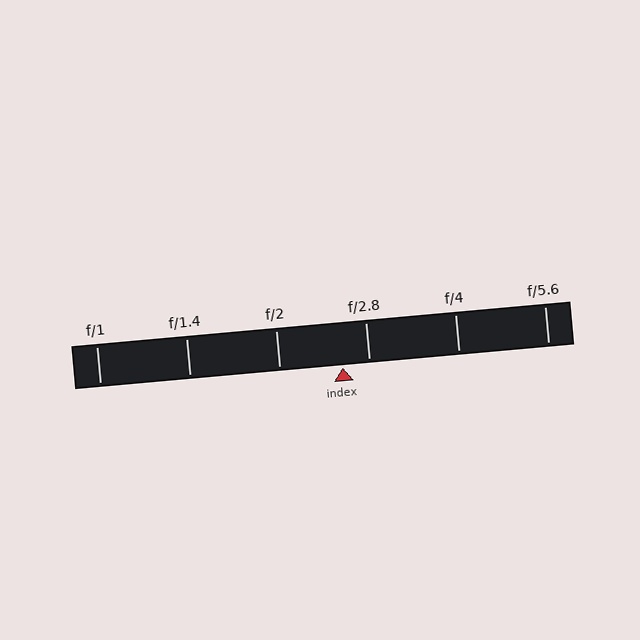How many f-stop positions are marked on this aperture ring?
There are 6 f-stop positions marked.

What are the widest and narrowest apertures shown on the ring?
The widest aperture shown is f/1 and the narrowest is f/5.6.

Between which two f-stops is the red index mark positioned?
The index mark is between f/2 and f/2.8.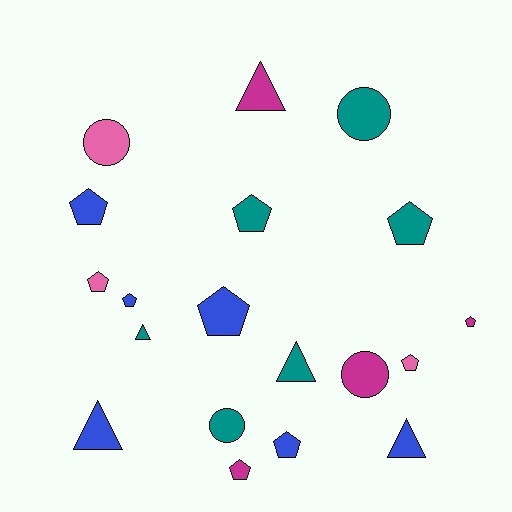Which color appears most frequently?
Blue, with 6 objects.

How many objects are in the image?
There are 19 objects.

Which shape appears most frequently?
Pentagon, with 10 objects.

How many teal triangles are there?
There are 2 teal triangles.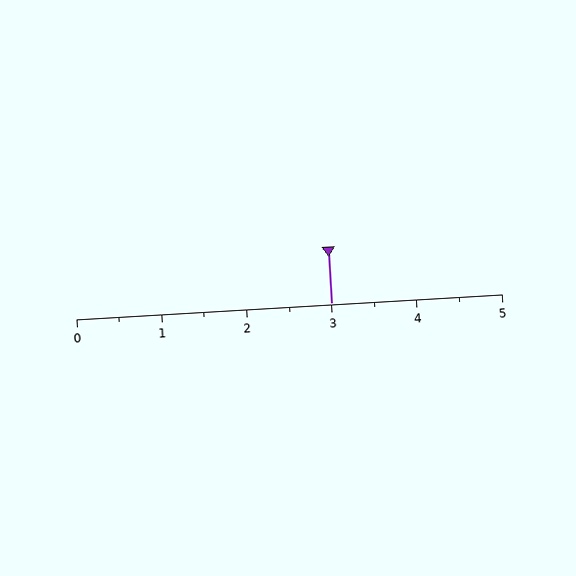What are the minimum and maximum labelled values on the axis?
The axis runs from 0 to 5.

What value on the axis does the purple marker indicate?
The marker indicates approximately 3.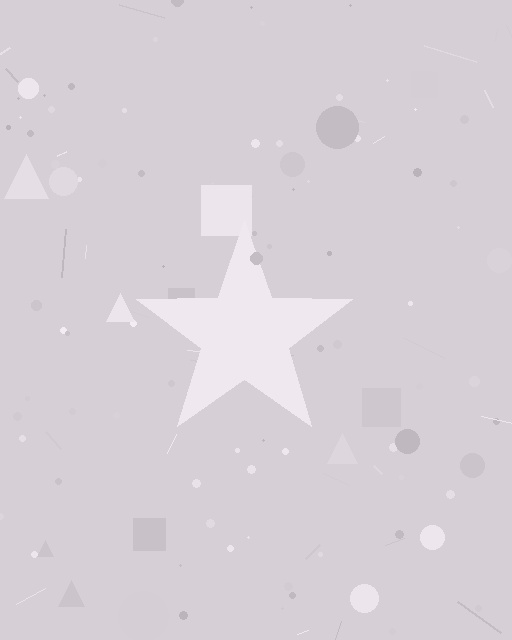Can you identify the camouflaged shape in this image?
The camouflaged shape is a star.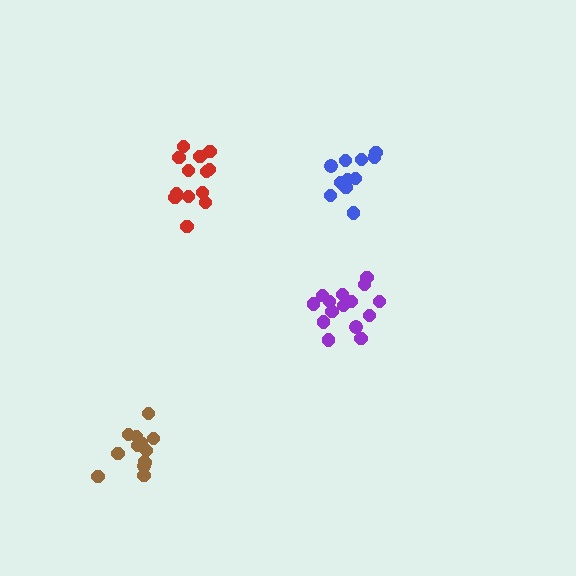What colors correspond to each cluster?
The clusters are colored: blue, purple, red, brown.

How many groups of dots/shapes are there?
There are 4 groups.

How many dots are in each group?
Group 1: 11 dots, Group 2: 15 dots, Group 3: 13 dots, Group 4: 13 dots (52 total).